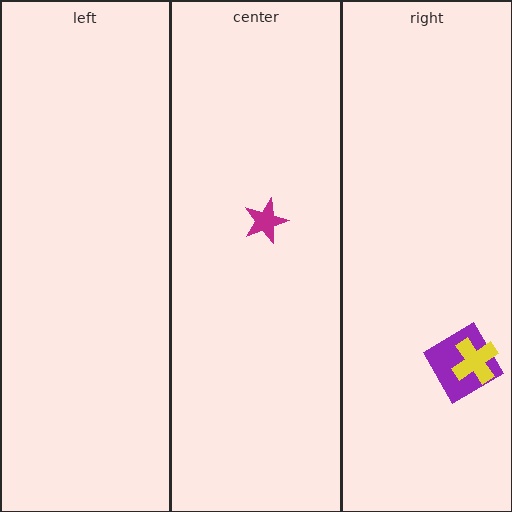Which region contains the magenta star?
The center region.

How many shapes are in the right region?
2.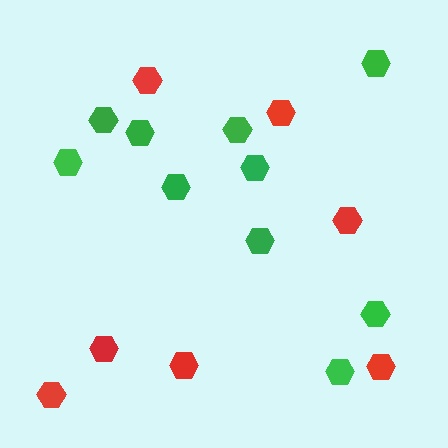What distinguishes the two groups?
There are 2 groups: one group of red hexagons (7) and one group of green hexagons (10).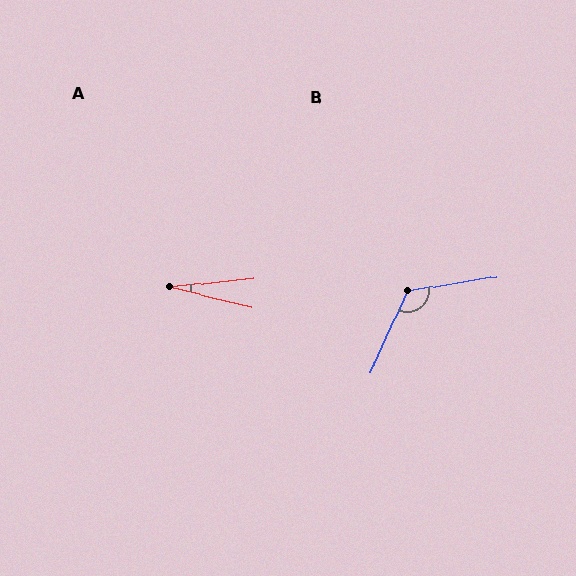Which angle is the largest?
B, at approximately 123 degrees.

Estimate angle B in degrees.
Approximately 123 degrees.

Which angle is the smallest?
A, at approximately 20 degrees.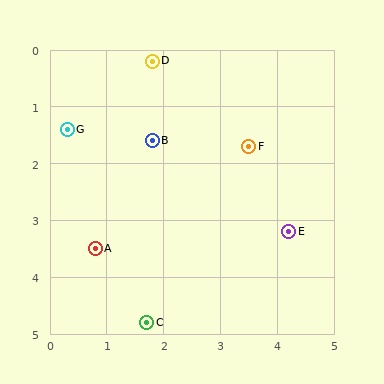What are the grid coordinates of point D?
Point D is at approximately (1.8, 0.2).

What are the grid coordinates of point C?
Point C is at approximately (1.7, 4.8).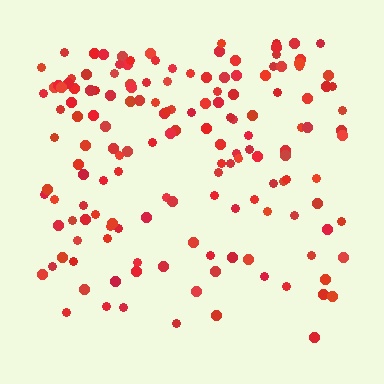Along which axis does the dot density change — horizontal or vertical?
Vertical.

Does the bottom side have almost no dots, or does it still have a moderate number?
Still a moderate number, just noticeably fewer than the top.